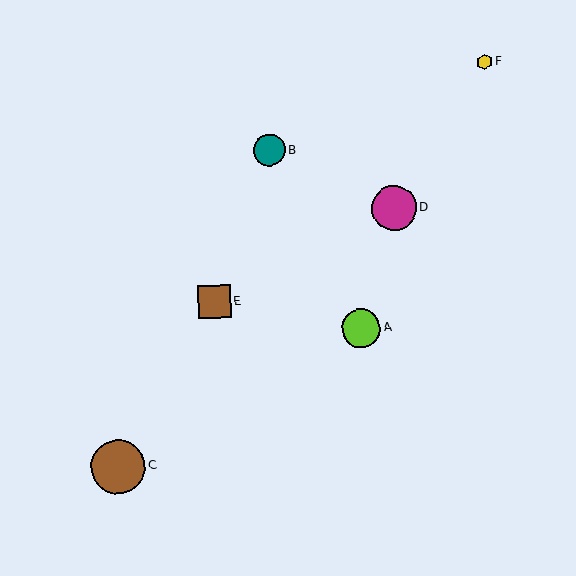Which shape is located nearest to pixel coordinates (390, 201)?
The magenta circle (labeled D) at (394, 208) is nearest to that location.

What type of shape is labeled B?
Shape B is a teal circle.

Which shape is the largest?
The brown circle (labeled C) is the largest.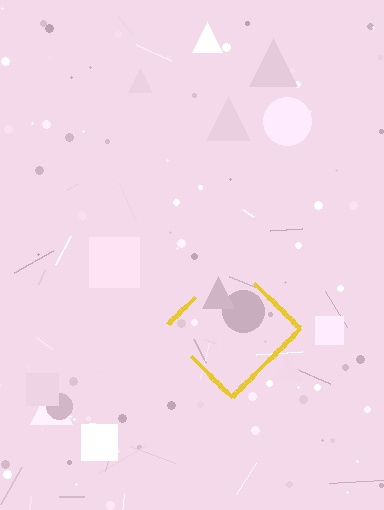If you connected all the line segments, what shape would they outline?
They would outline a diamond.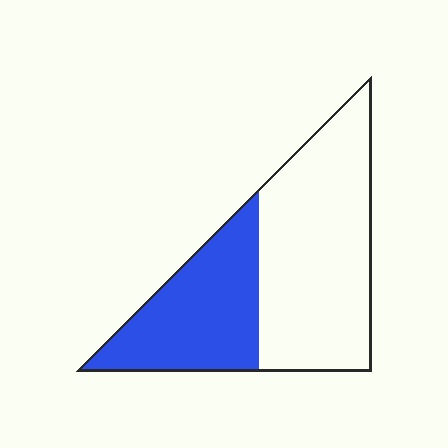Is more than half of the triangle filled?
No.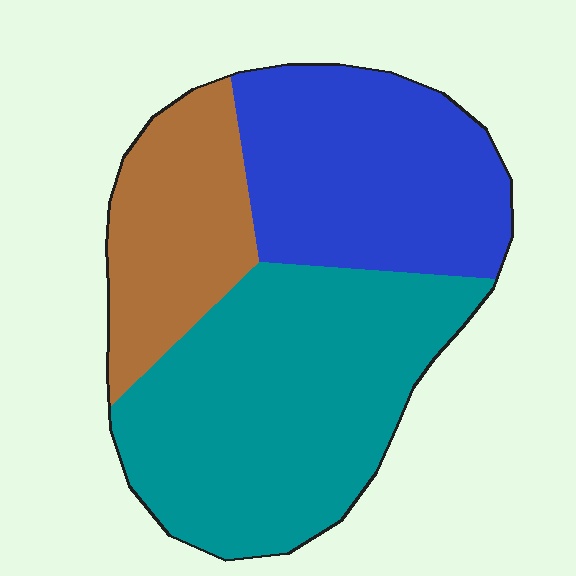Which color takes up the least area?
Brown, at roughly 20%.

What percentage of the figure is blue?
Blue takes up between a sixth and a third of the figure.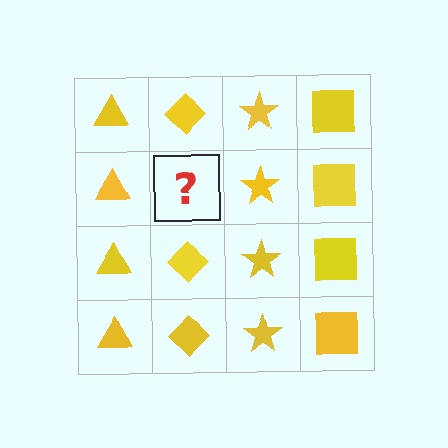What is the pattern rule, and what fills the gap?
The rule is that each column has a consistent shape. The gap should be filled with a yellow diamond.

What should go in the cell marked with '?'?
The missing cell should contain a yellow diamond.